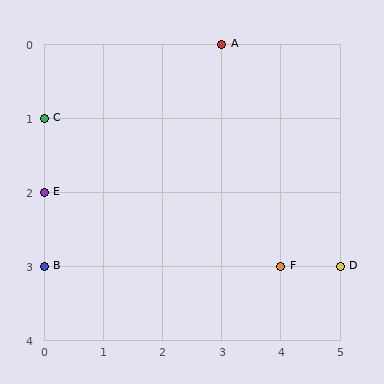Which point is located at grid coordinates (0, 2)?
Point E is at (0, 2).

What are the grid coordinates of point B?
Point B is at grid coordinates (0, 3).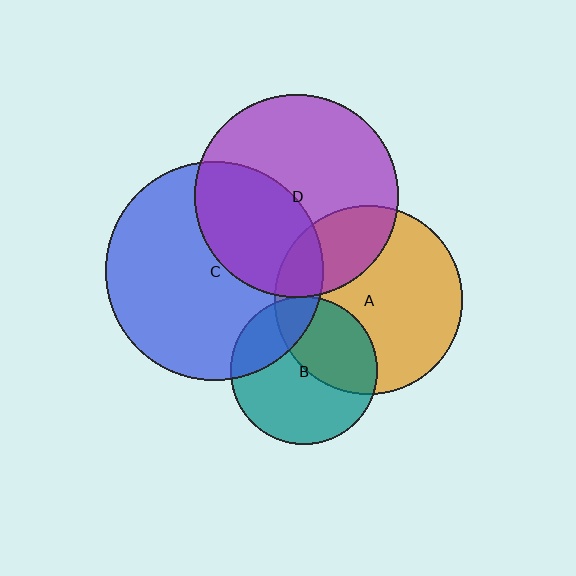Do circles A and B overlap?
Yes.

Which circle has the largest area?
Circle C (blue).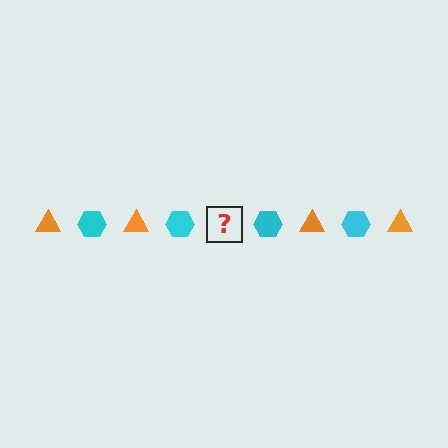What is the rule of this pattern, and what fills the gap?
The rule is that the pattern alternates between orange triangle and cyan hexagon. The gap should be filled with an orange triangle.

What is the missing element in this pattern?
The missing element is an orange triangle.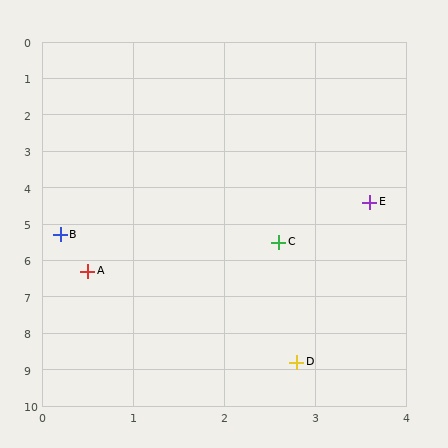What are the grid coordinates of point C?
Point C is at approximately (2.6, 5.5).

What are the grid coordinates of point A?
Point A is at approximately (0.5, 6.3).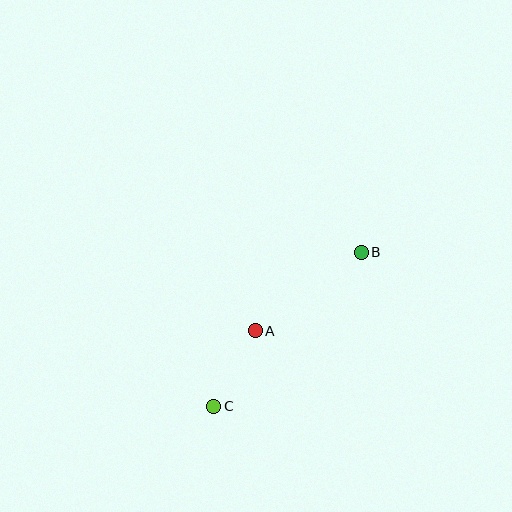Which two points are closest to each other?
Points A and C are closest to each other.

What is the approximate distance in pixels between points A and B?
The distance between A and B is approximately 132 pixels.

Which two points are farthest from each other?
Points B and C are farthest from each other.